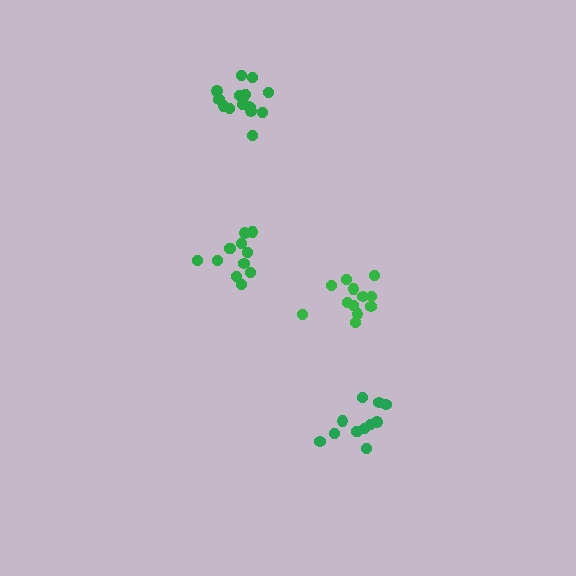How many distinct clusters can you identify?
There are 4 distinct clusters.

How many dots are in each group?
Group 1: 16 dots, Group 2: 12 dots, Group 3: 12 dots, Group 4: 12 dots (52 total).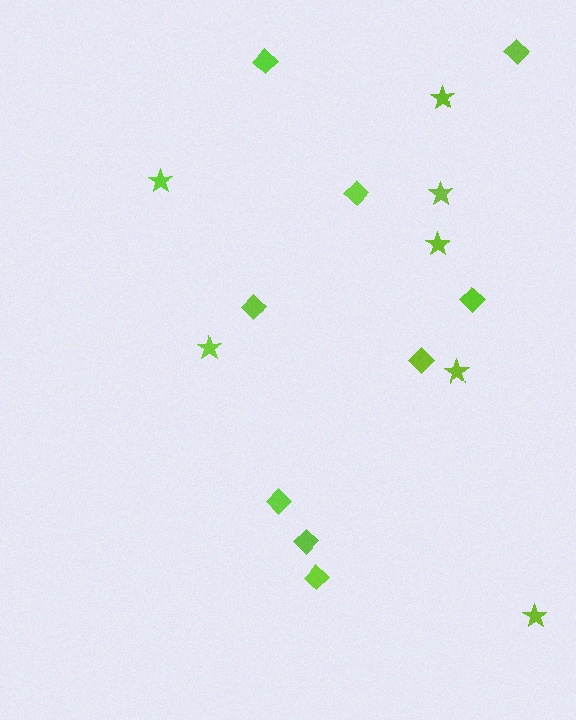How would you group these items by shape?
There are 2 groups: one group of diamonds (9) and one group of stars (7).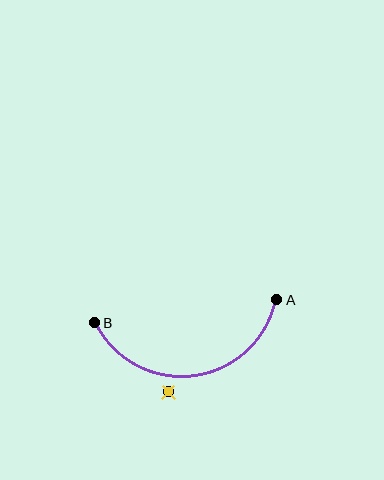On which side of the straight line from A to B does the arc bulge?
The arc bulges below the straight line connecting A and B.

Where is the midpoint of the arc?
The arc midpoint is the point on the curve farthest from the straight line joining A and B. It sits below that line.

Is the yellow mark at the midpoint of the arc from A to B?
No — the yellow mark does not lie on the arc at all. It sits slightly outside the curve.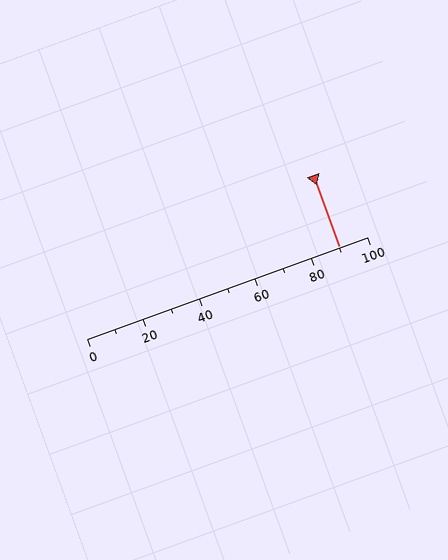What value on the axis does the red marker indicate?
The marker indicates approximately 90.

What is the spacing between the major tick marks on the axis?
The major ticks are spaced 20 apart.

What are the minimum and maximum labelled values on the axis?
The axis runs from 0 to 100.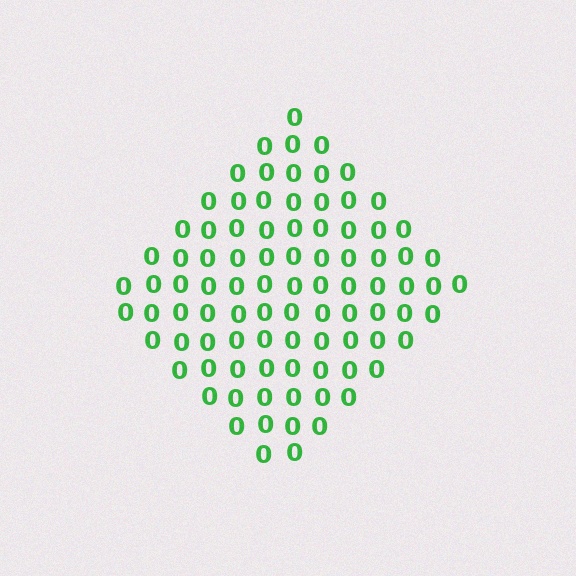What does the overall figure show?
The overall figure shows a diamond.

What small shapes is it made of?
It is made of small digit 0's.